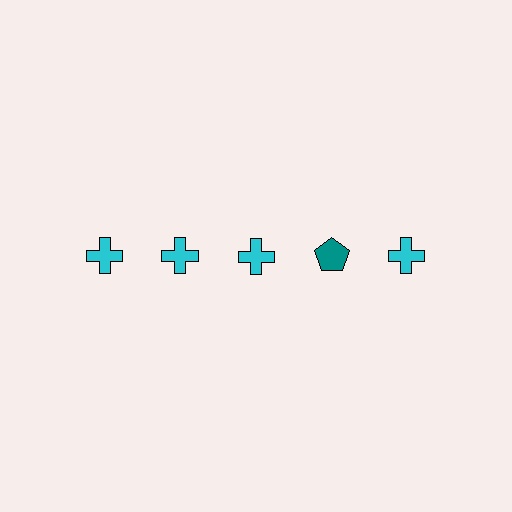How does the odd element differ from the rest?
It differs in both color (teal instead of cyan) and shape (pentagon instead of cross).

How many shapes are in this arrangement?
There are 5 shapes arranged in a grid pattern.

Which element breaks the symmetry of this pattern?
The teal pentagon in the top row, second from right column breaks the symmetry. All other shapes are cyan crosses.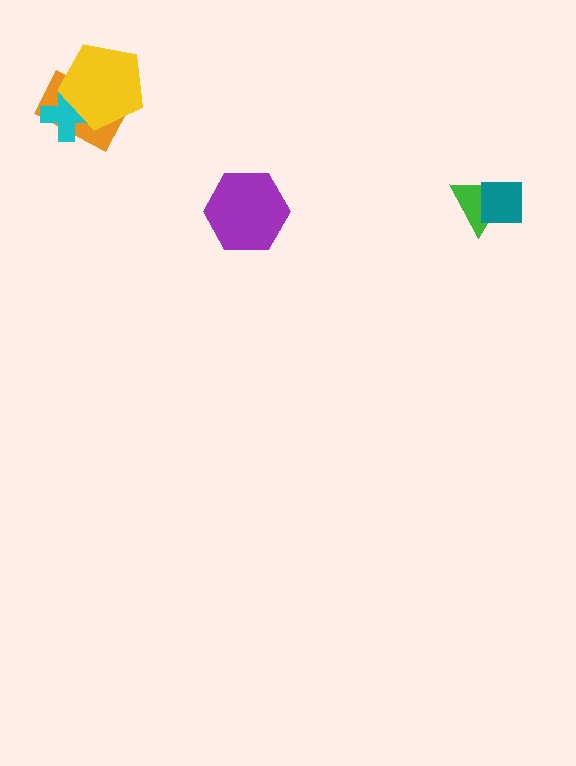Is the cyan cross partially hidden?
Yes, it is partially covered by another shape.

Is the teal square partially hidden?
No, no other shape covers it.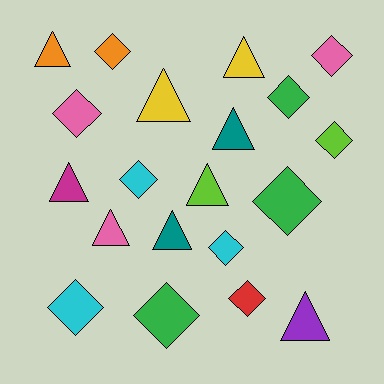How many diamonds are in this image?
There are 11 diamonds.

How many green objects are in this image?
There are 3 green objects.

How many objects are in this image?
There are 20 objects.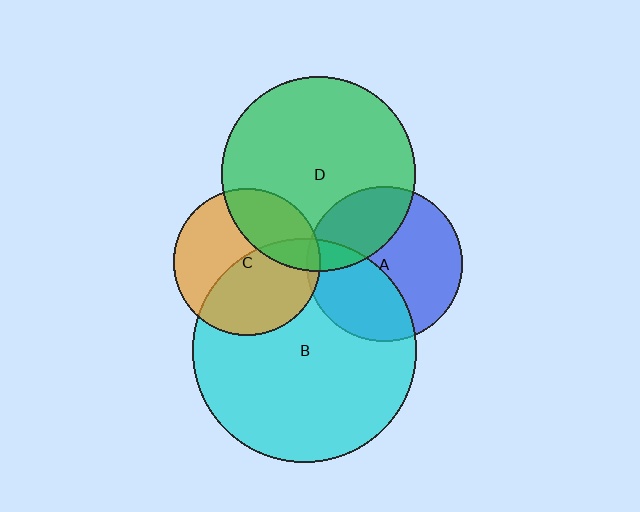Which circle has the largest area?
Circle B (cyan).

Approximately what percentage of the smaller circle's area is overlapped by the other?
Approximately 30%.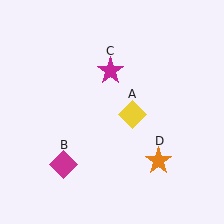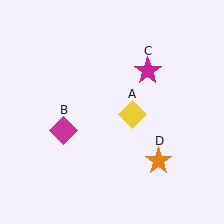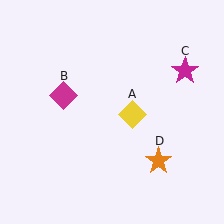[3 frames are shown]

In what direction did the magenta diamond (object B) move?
The magenta diamond (object B) moved up.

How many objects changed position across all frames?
2 objects changed position: magenta diamond (object B), magenta star (object C).